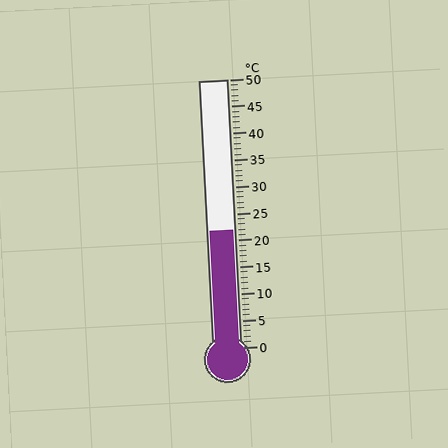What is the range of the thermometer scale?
The thermometer scale ranges from 0°C to 50°C.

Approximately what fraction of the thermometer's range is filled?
The thermometer is filled to approximately 45% of its range.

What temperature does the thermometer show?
The thermometer shows approximately 22°C.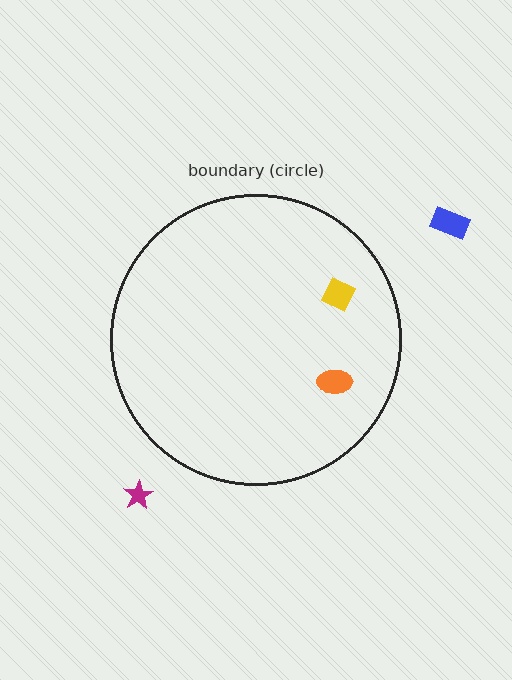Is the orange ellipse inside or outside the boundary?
Inside.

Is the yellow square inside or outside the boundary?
Inside.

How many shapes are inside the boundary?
2 inside, 2 outside.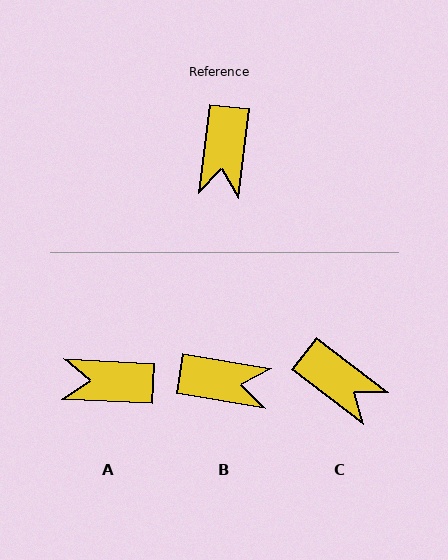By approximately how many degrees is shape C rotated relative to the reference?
Approximately 59 degrees counter-clockwise.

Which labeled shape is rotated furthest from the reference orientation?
B, about 87 degrees away.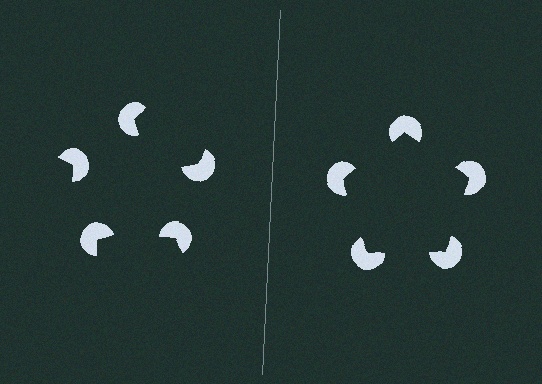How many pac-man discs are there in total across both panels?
10 — 5 on each side.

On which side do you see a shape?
An illusory pentagon appears on the right side. On the left side the wedge cuts are rotated, so no coherent shape forms.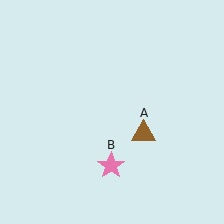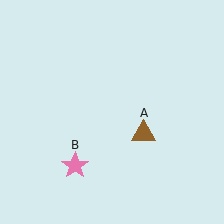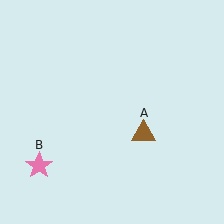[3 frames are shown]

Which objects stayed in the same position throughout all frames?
Brown triangle (object A) remained stationary.